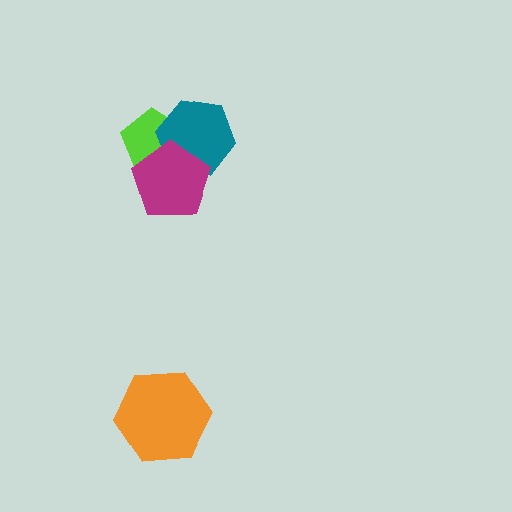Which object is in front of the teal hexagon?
The magenta pentagon is in front of the teal hexagon.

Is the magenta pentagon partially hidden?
No, no other shape covers it.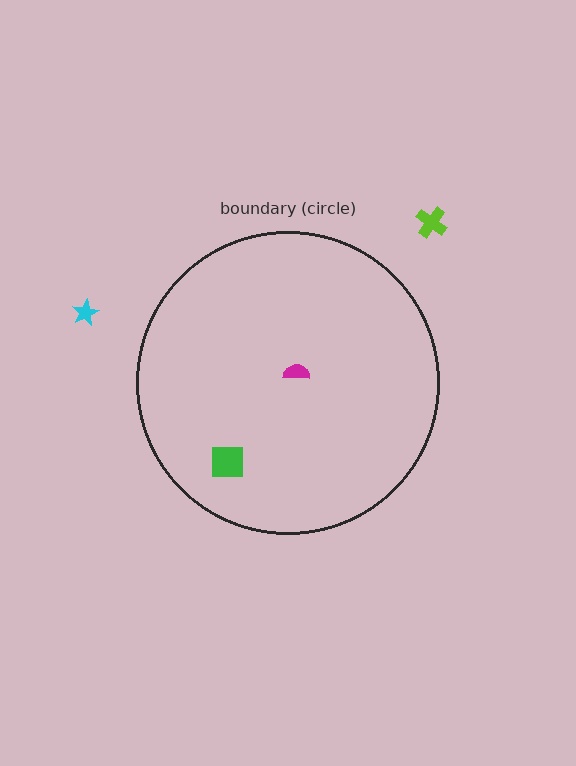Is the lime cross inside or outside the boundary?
Outside.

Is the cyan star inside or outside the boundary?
Outside.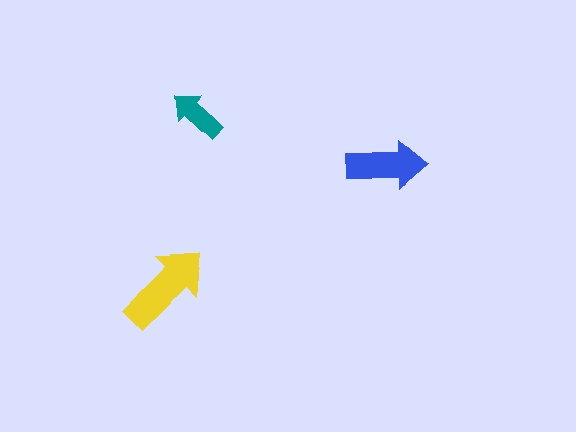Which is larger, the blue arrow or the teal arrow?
The blue one.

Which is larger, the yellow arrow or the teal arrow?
The yellow one.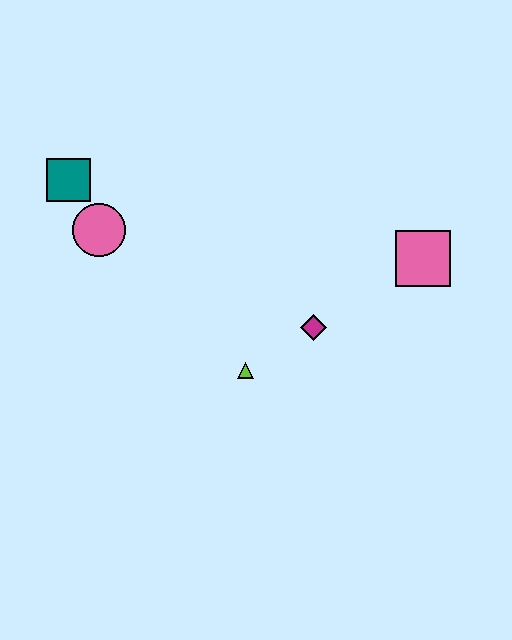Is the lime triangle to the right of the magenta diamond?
No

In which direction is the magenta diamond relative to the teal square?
The magenta diamond is to the right of the teal square.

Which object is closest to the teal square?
The pink circle is closest to the teal square.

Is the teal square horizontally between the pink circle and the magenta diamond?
No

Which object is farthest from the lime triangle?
The teal square is farthest from the lime triangle.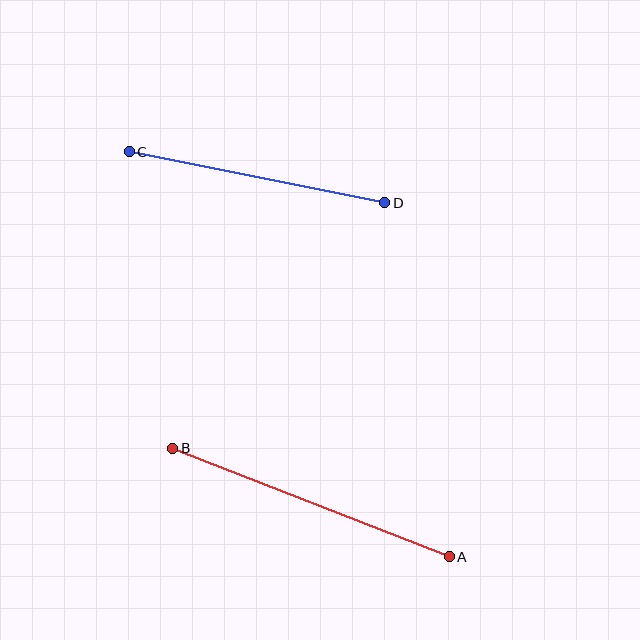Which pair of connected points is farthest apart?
Points A and B are farthest apart.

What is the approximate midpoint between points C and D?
The midpoint is at approximately (257, 177) pixels.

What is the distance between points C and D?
The distance is approximately 260 pixels.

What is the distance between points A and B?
The distance is approximately 297 pixels.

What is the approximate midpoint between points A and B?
The midpoint is at approximately (311, 503) pixels.